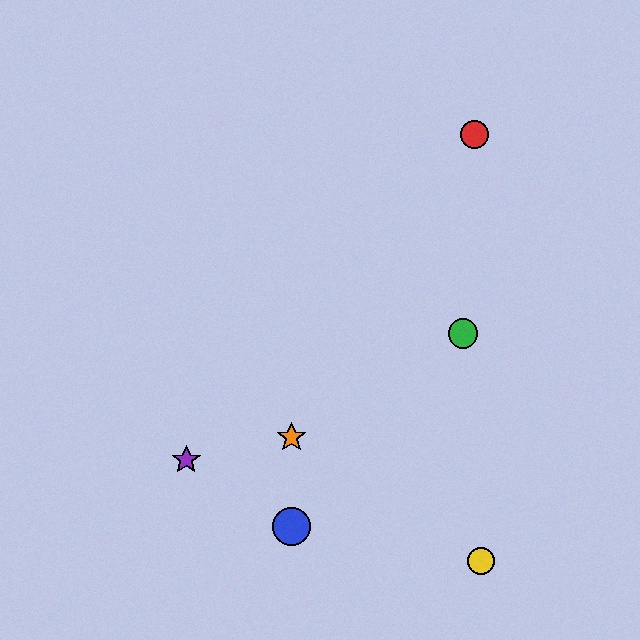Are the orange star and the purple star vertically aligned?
No, the orange star is at x≈292 and the purple star is at x≈186.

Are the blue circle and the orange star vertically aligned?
Yes, both are at x≈292.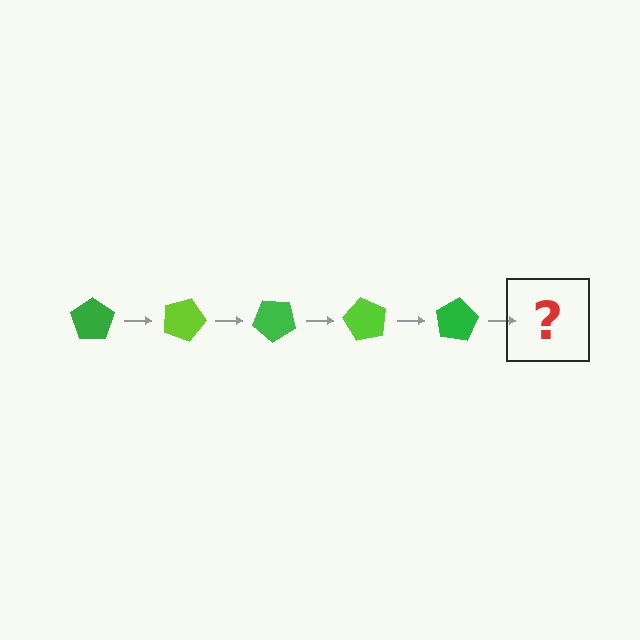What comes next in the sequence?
The next element should be a lime pentagon, rotated 100 degrees from the start.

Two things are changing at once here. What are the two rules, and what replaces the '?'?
The two rules are that it rotates 20 degrees each step and the color cycles through green and lime. The '?' should be a lime pentagon, rotated 100 degrees from the start.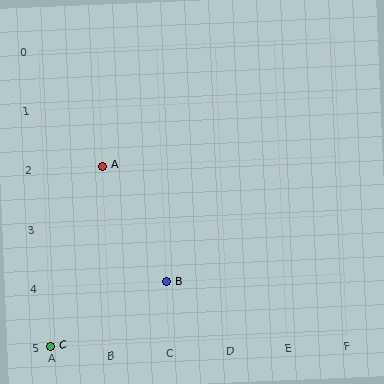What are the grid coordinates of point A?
Point A is at grid coordinates (B, 2).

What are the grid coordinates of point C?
Point C is at grid coordinates (A, 5).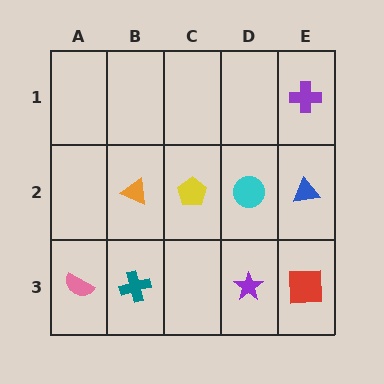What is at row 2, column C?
A yellow pentagon.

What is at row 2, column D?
A cyan circle.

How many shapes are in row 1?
1 shape.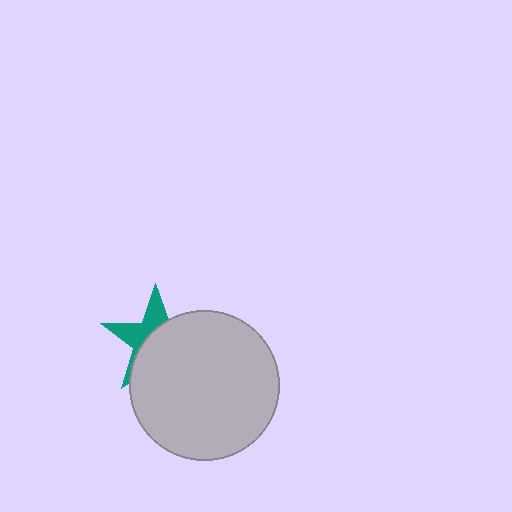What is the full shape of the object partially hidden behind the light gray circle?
The partially hidden object is a teal star.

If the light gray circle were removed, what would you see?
You would see the complete teal star.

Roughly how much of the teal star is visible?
A small part of it is visible (roughly 38%).